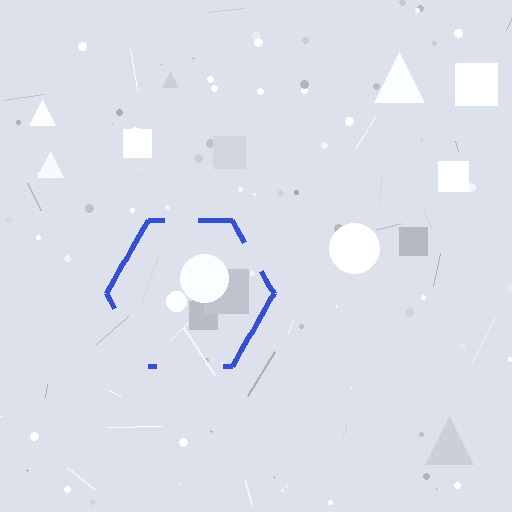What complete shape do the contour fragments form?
The contour fragments form a hexagon.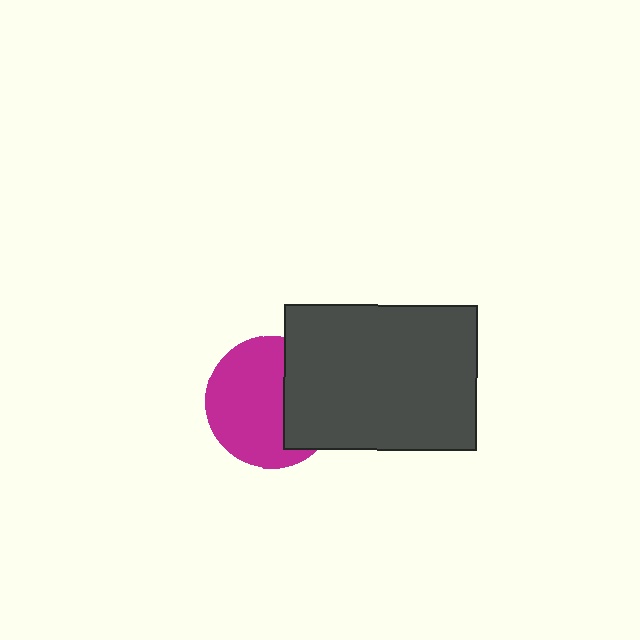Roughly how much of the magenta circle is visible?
About half of it is visible (roughly 64%).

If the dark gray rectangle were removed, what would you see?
You would see the complete magenta circle.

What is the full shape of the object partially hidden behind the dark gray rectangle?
The partially hidden object is a magenta circle.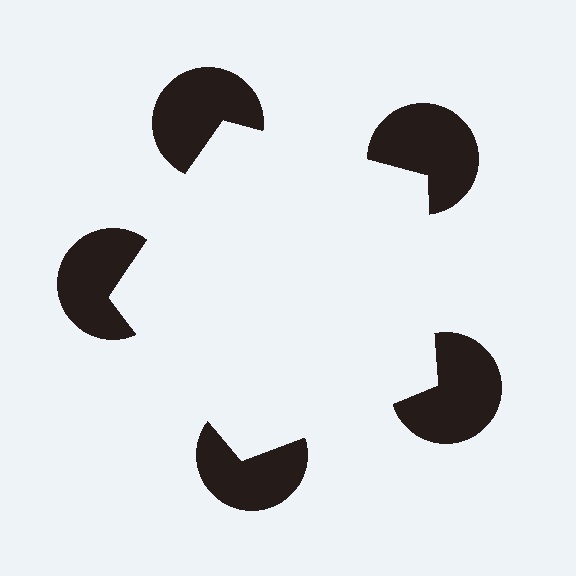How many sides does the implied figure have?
5 sides.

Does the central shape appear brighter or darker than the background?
It typically appears slightly brighter than the background, even though no actual brightness change is drawn.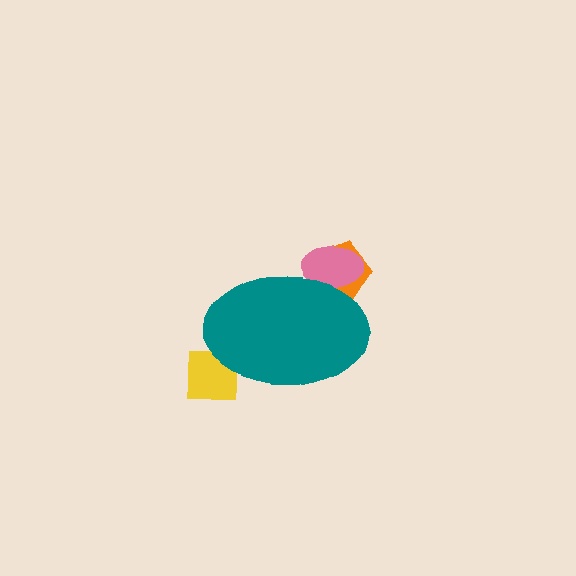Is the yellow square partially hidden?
Yes, the yellow square is partially hidden behind the teal ellipse.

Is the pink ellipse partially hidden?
Yes, the pink ellipse is partially hidden behind the teal ellipse.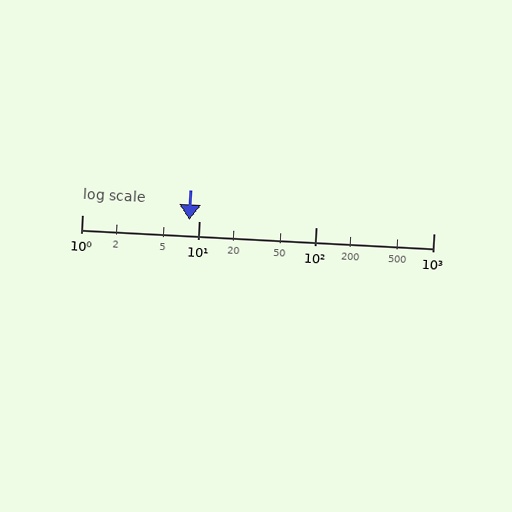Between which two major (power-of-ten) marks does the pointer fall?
The pointer is between 1 and 10.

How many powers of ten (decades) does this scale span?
The scale spans 3 decades, from 1 to 1000.